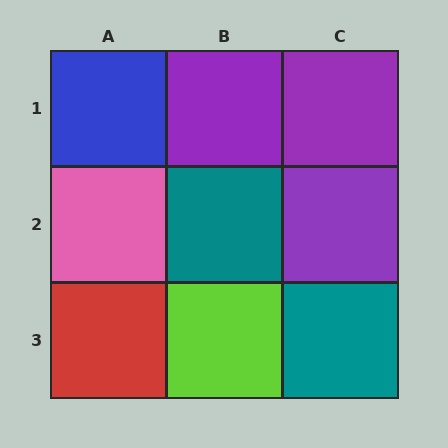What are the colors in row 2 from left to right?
Pink, teal, purple.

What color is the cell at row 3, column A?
Red.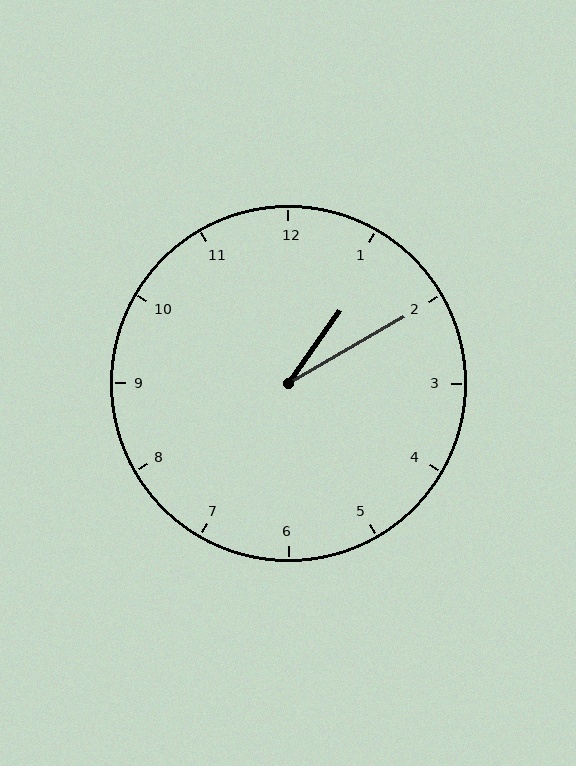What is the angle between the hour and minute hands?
Approximately 25 degrees.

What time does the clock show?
1:10.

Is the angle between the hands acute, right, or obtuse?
It is acute.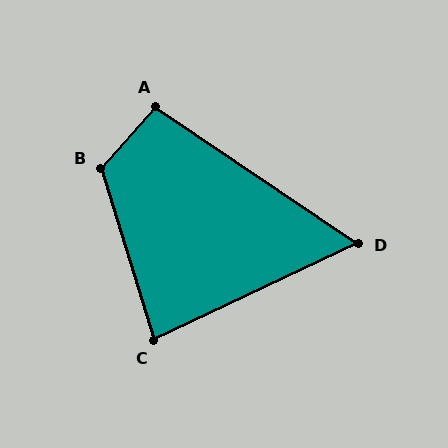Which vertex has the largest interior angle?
B, at approximately 121 degrees.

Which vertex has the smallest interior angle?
D, at approximately 59 degrees.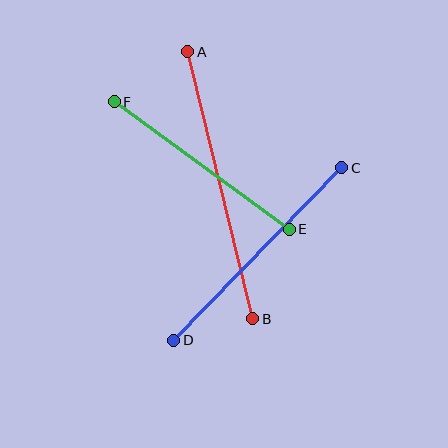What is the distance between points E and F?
The distance is approximately 216 pixels.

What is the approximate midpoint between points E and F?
The midpoint is at approximately (202, 165) pixels.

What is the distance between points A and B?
The distance is approximately 274 pixels.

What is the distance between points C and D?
The distance is approximately 241 pixels.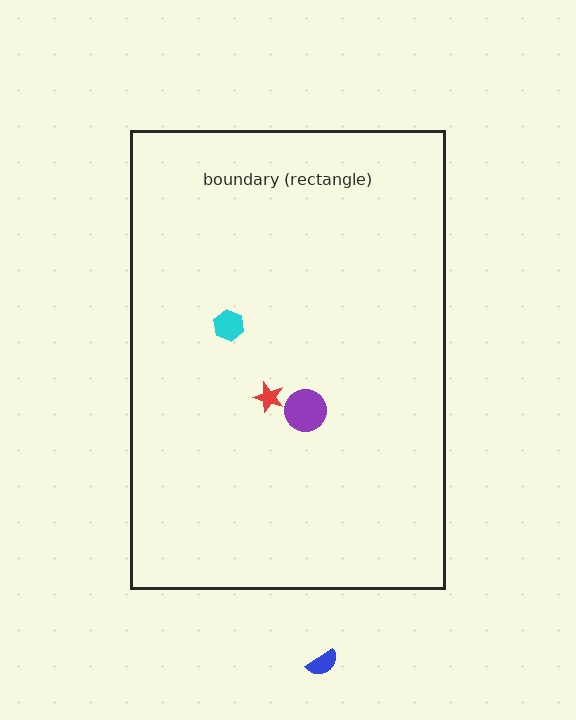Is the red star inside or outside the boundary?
Inside.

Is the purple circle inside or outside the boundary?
Inside.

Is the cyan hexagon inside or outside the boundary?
Inside.